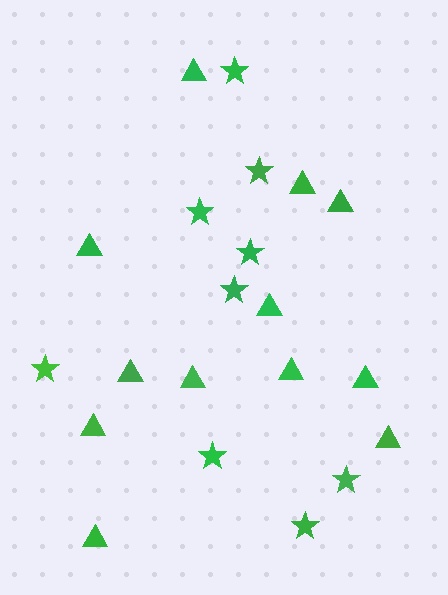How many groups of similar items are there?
There are 2 groups: one group of triangles (12) and one group of stars (9).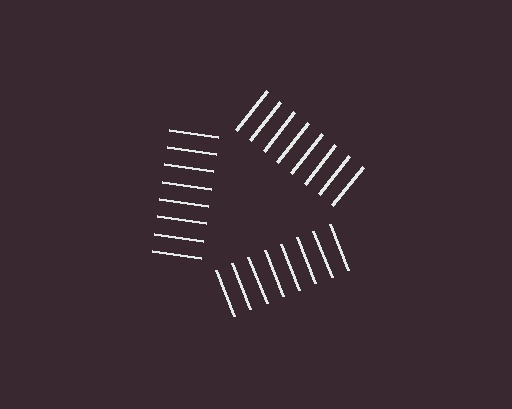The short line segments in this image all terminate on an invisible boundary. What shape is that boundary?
An illusory triangle — the line segments terminate on its edges but no continuous stroke is drawn.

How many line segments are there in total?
24 — 8 along each of the 3 edges.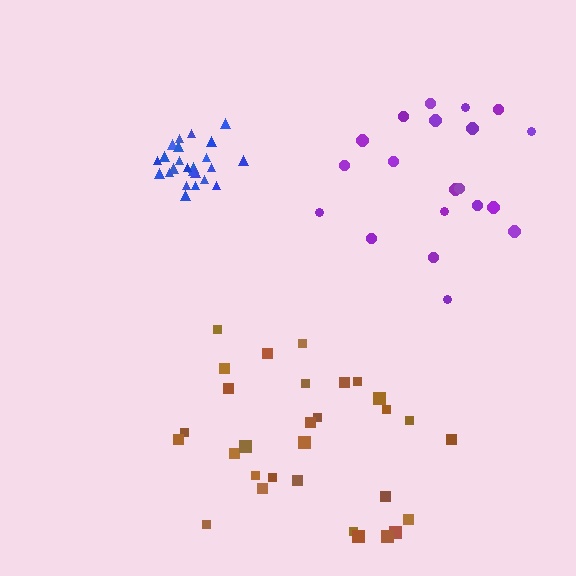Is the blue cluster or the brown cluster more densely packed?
Blue.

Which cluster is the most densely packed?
Blue.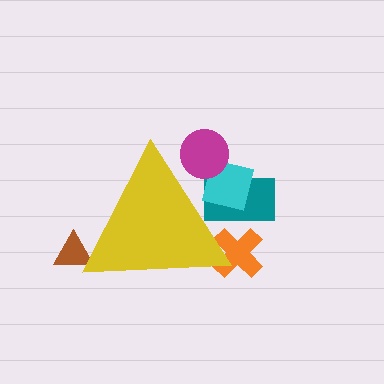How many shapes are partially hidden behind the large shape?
5 shapes are partially hidden.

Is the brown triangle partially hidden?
Yes, the brown triangle is partially hidden behind the yellow triangle.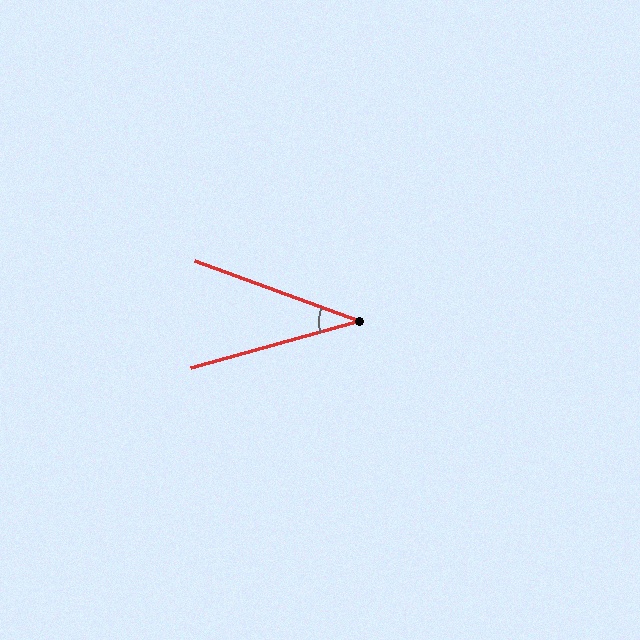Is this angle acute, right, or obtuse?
It is acute.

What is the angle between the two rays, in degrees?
Approximately 36 degrees.